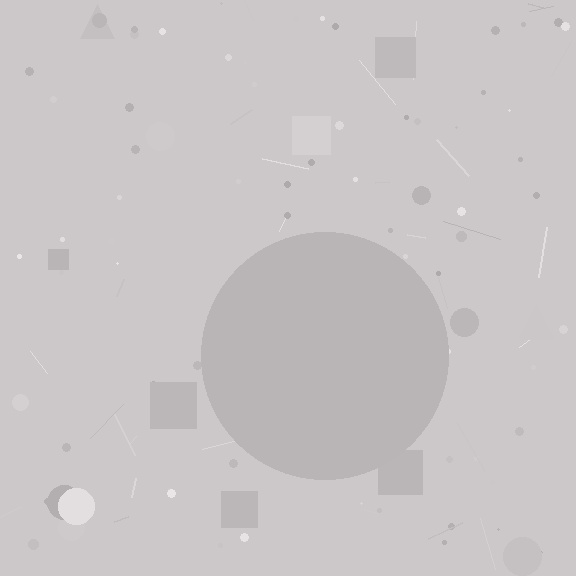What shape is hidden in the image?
A circle is hidden in the image.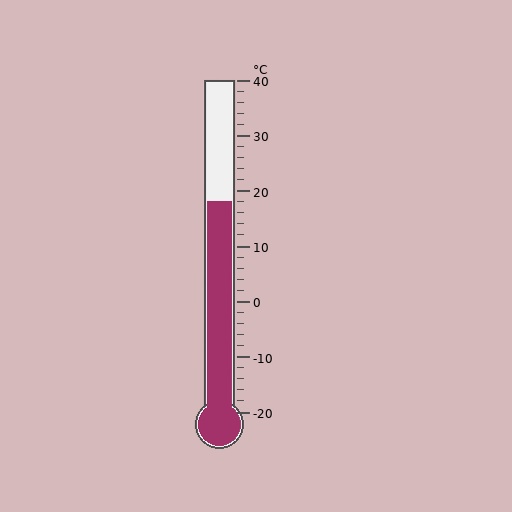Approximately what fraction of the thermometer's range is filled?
The thermometer is filled to approximately 65% of its range.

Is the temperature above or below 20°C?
The temperature is below 20°C.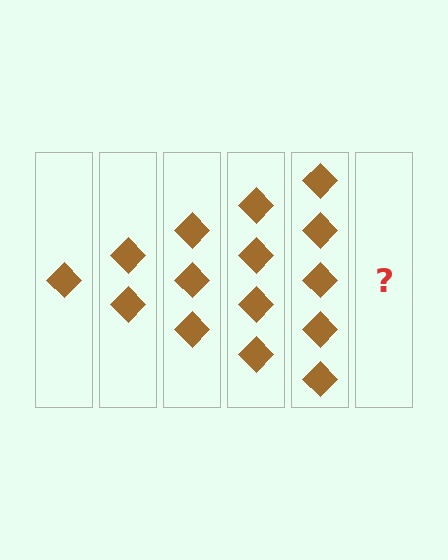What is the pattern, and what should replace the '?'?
The pattern is that each step adds one more diamond. The '?' should be 6 diamonds.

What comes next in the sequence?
The next element should be 6 diamonds.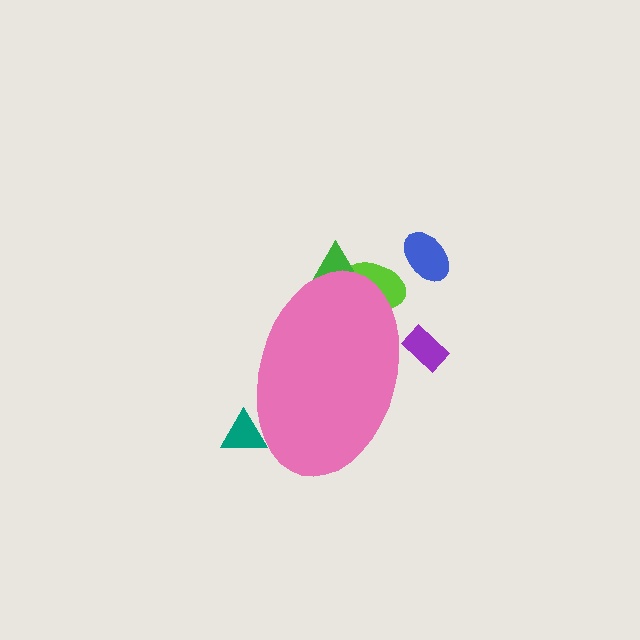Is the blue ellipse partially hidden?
No, the blue ellipse is fully visible.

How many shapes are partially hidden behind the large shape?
4 shapes are partially hidden.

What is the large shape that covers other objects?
A pink ellipse.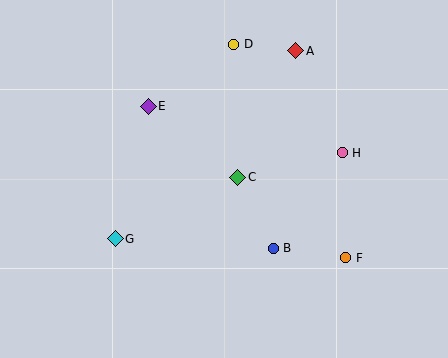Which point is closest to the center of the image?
Point C at (238, 177) is closest to the center.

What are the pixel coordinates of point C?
Point C is at (238, 177).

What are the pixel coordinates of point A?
Point A is at (296, 51).